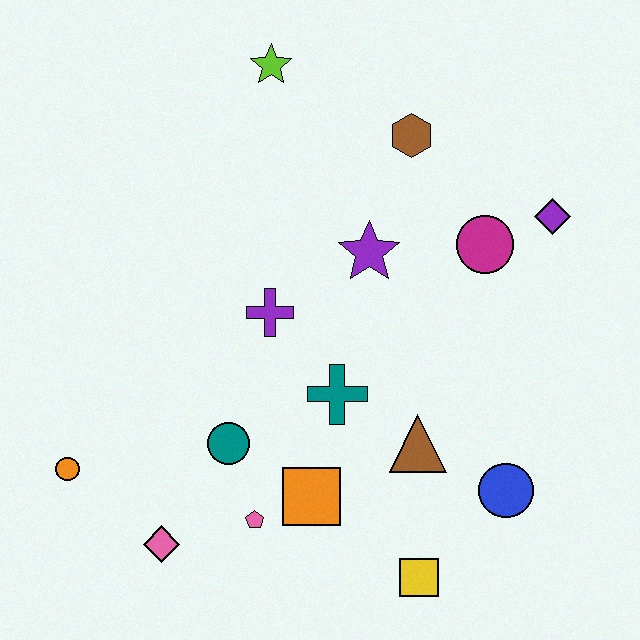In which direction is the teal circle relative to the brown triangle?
The teal circle is to the left of the brown triangle.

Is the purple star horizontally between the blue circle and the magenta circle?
No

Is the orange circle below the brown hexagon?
Yes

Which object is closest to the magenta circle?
The purple diamond is closest to the magenta circle.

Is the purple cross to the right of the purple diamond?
No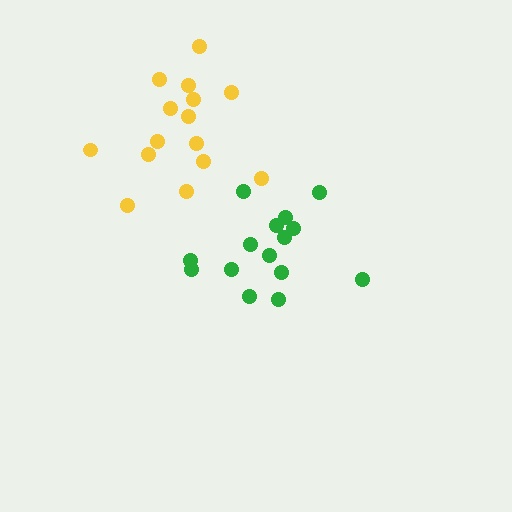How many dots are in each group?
Group 1: 15 dots, Group 2: 15 dots (30 total).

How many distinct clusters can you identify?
There are 2 distinct clusters.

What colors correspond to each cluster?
The clusters are colored: green, yellow.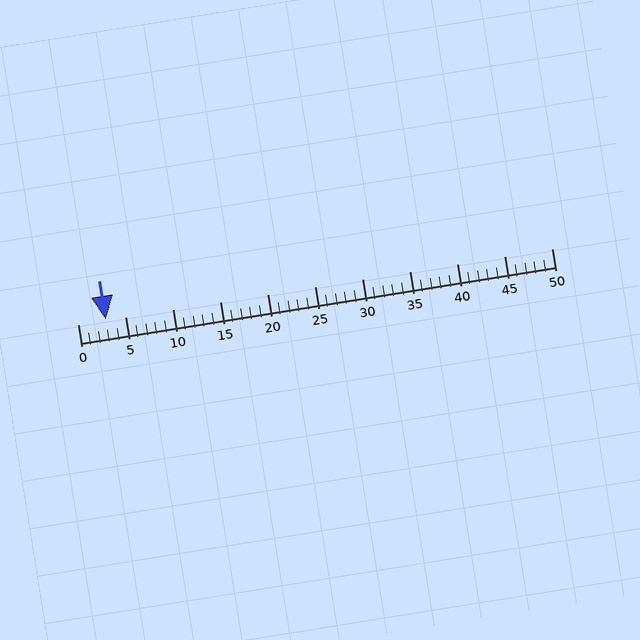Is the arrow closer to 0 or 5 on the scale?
The arrow is closer to 5.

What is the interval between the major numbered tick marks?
The major tick marks are spaced 5 units apart.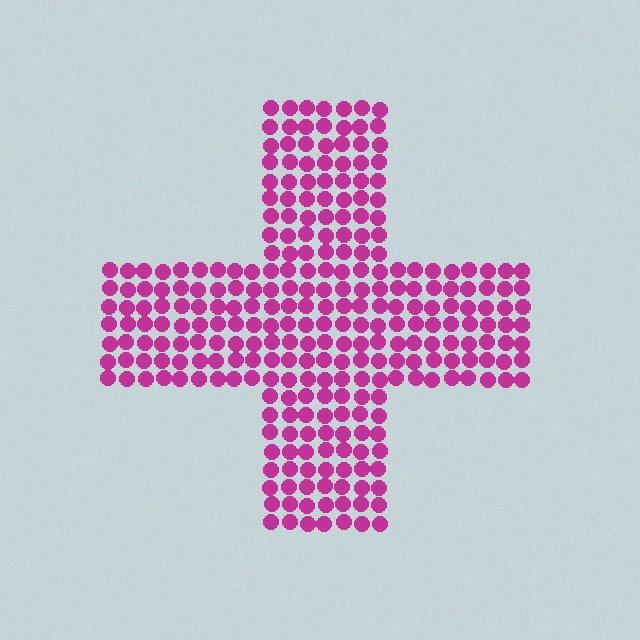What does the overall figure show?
The overall figure shows a cross.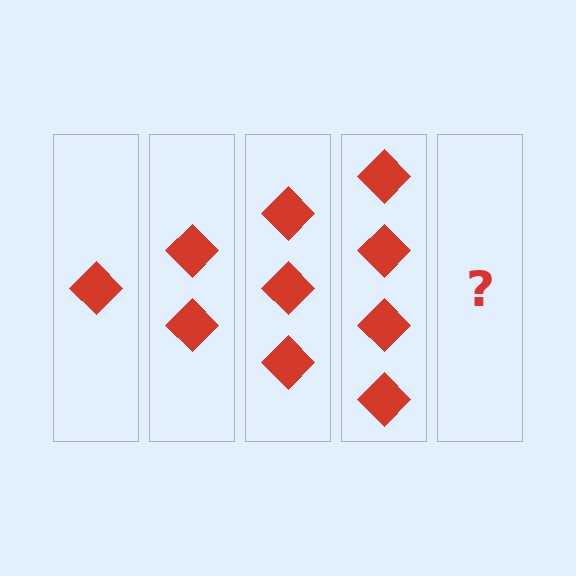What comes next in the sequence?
The next element should be 5 diamonds.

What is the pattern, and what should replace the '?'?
The pattern is that each step adds one more diamond. The '?' should be 5 diamonds.